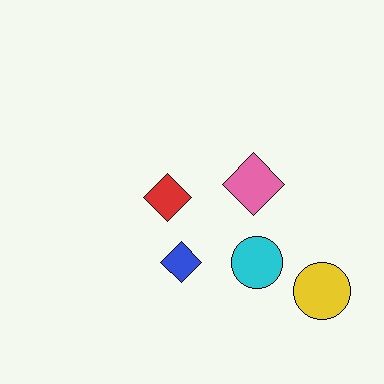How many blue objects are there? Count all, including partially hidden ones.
There is 1 blue object.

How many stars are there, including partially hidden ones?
There are no stars.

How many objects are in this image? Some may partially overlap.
There are 5 objects.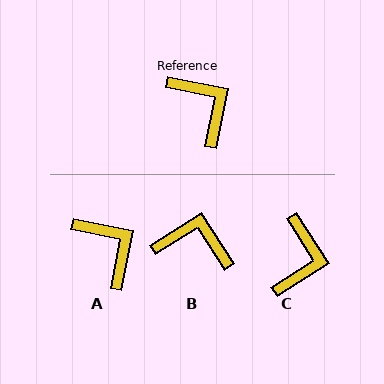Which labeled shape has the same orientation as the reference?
A.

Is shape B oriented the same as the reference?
No, it is off by about 44 degrees.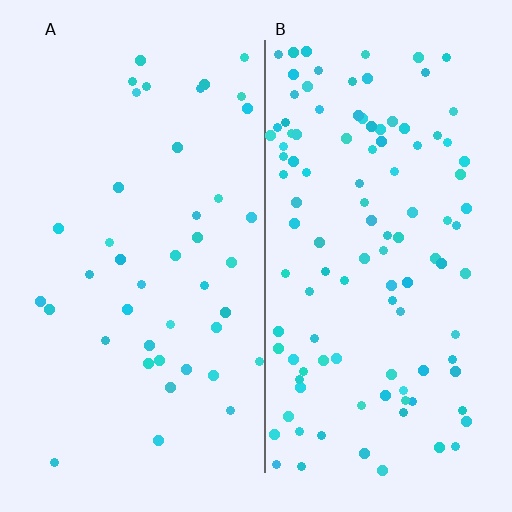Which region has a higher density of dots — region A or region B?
B (the right).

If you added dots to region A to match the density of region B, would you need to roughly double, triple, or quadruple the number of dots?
Approximately triple.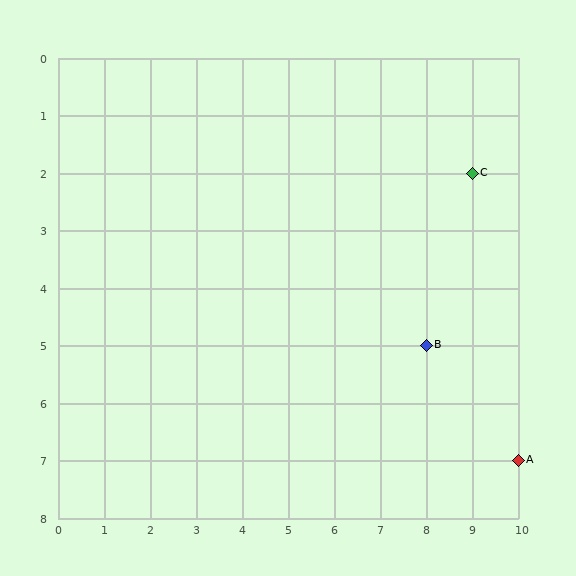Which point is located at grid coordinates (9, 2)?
Point C is at (9, 2).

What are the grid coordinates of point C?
Point C is at grid coordinates (9, 2).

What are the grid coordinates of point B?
Point B is at grid coordinates (8, 5).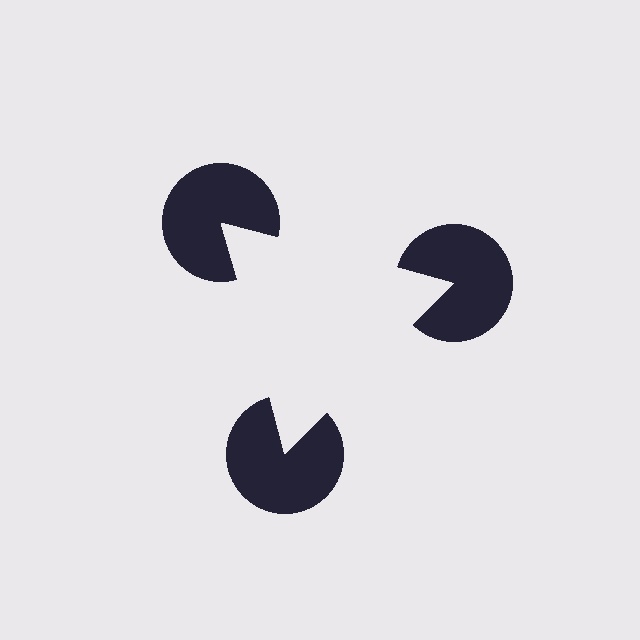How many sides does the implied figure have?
3 sides.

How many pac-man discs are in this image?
There are 3 — one at each vertex of the illusory triangle.